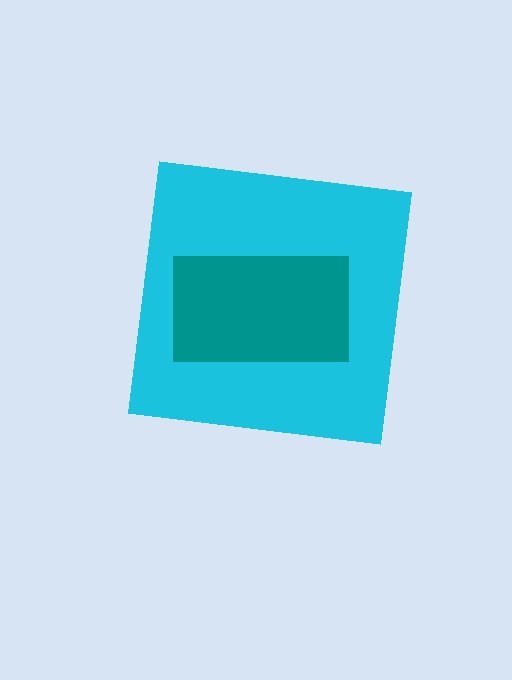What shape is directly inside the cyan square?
The teal rectangle.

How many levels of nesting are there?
2.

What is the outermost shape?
The cyan square.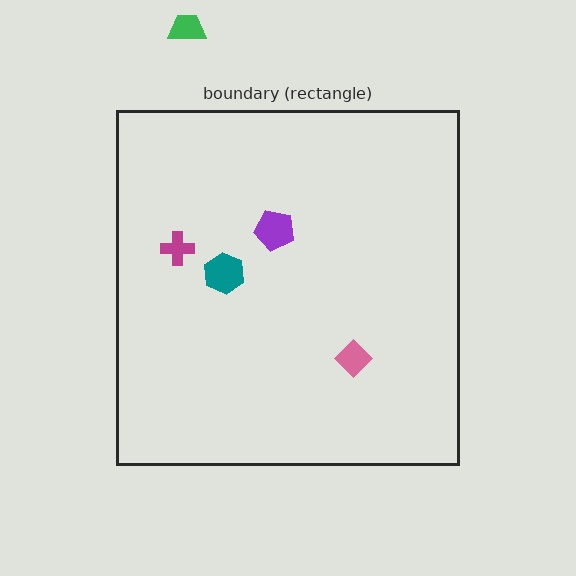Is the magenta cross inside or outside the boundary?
Inside.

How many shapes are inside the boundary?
4 inside, 1 outside.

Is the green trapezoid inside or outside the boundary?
Outside.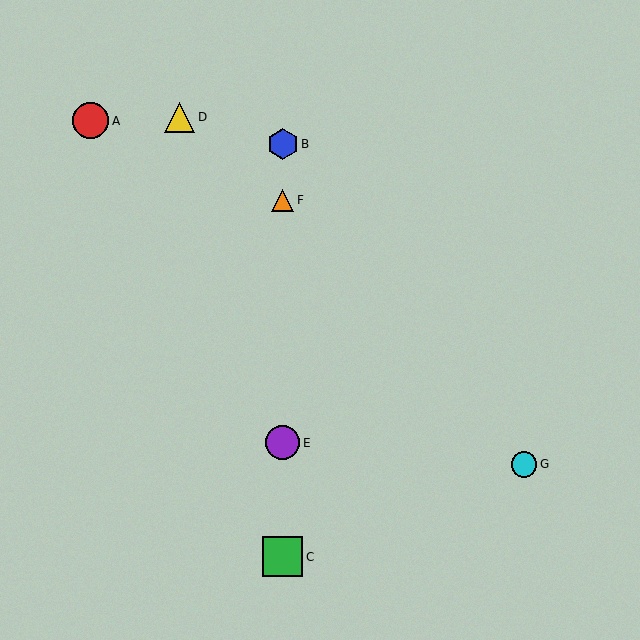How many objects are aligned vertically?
4 objects (B, C, E, F) are aligned vertically.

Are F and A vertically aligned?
No, F is at x≈283 and A is at x≈91.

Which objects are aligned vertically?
Objects B, C, E, F are aligned vertically.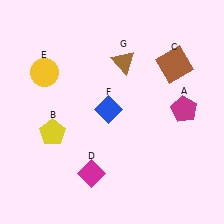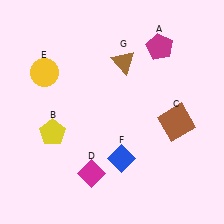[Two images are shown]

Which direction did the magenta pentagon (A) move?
The magenta pentagon (A) moved up.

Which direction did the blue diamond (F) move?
The blue diamond (F) moved down.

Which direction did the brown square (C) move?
The brown square (C) moved down.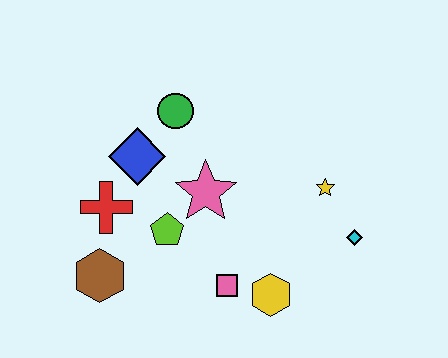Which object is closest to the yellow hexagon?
The pink square is closest to the yellow hexagon.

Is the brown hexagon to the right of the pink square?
No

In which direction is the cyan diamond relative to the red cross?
The cyan diamond is to the right of the red cross.